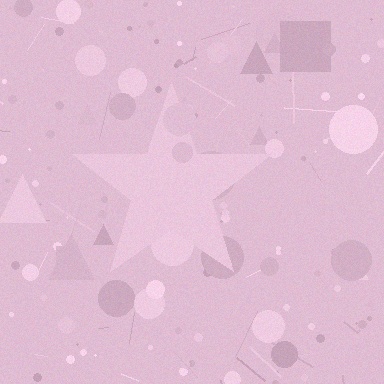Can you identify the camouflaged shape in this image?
The camouflaged shape is a star.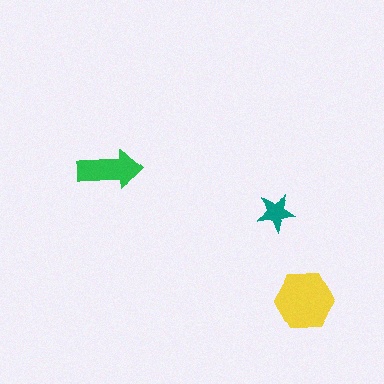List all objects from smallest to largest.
The teal star, the green arrow, the yellow hexagon.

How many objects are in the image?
There are 3 objects in the image.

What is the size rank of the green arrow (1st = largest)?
2nd.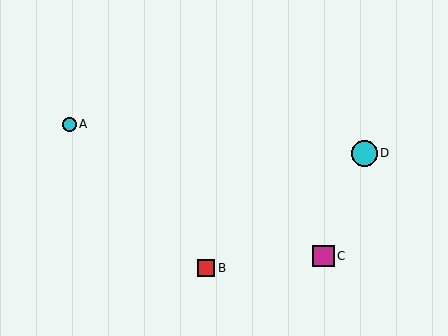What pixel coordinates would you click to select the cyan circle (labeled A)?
Click at (69, 125) to select the cyan circle A.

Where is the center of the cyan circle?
The center of the cyan circle is at (365, 153).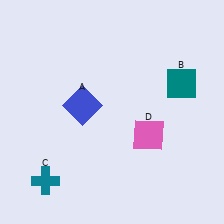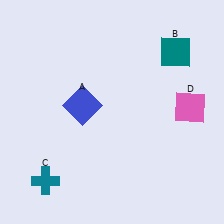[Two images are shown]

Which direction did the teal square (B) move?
The teal square (B) moved up.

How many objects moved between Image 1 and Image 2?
2 objects moved between the two images.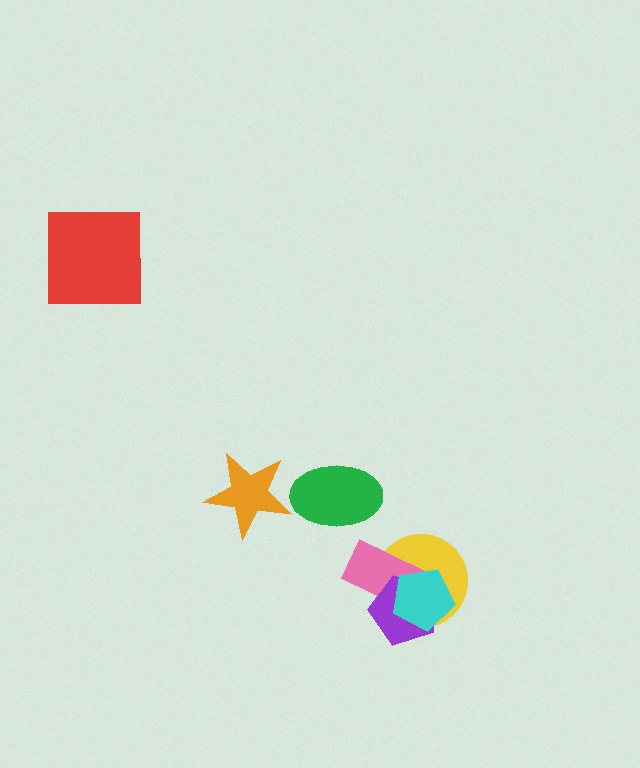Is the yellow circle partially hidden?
Yes, it is partially covered by another shape.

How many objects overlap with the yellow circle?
3 objects overlap with the yellow circle.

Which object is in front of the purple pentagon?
The cyan pentagon is in front of the purple pentagon.